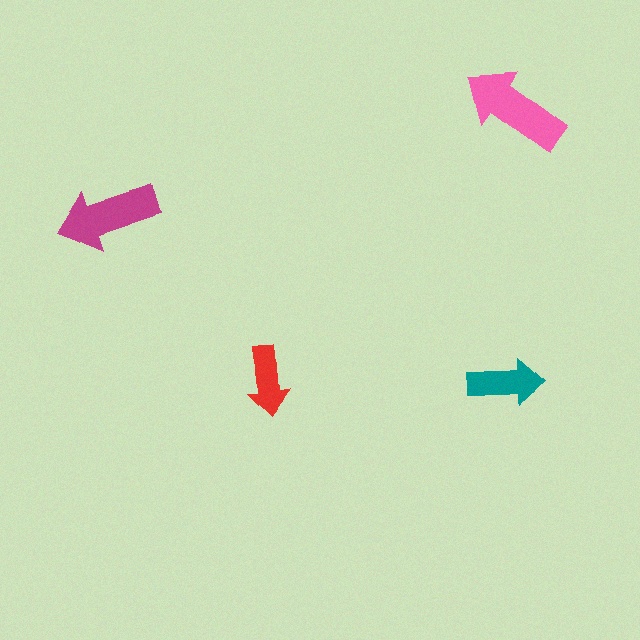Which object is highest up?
The pink arrow is topmost.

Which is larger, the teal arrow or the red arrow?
The teal one.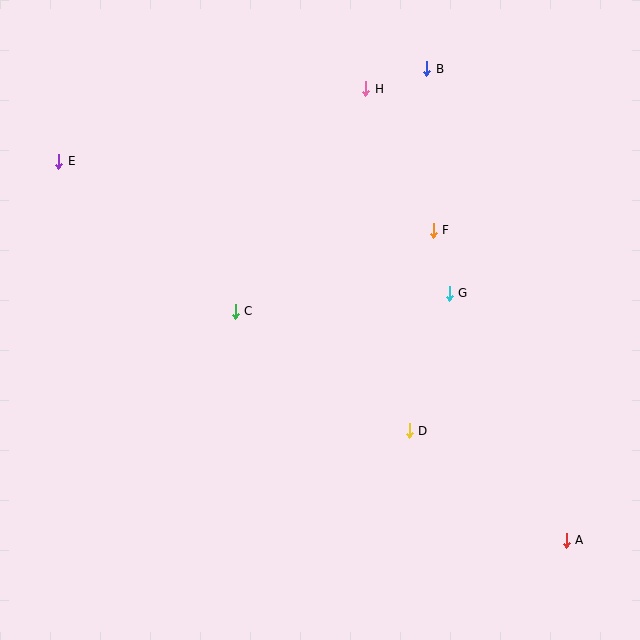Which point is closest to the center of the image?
Point C at (235, 311) is closest to the center.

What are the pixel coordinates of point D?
Point D is at (409, 431).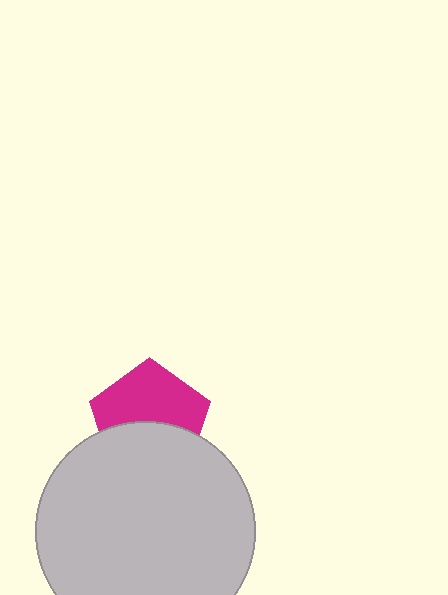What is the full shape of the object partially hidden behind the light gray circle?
The partially hidden object is a magenta pentagon.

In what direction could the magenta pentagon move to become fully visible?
The magenta pentagon could move up. That would shift it out from behind the light gray circle entirely.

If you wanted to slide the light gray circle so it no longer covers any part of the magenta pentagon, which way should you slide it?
Slide it down — that is the most direct way to separate the two shapes.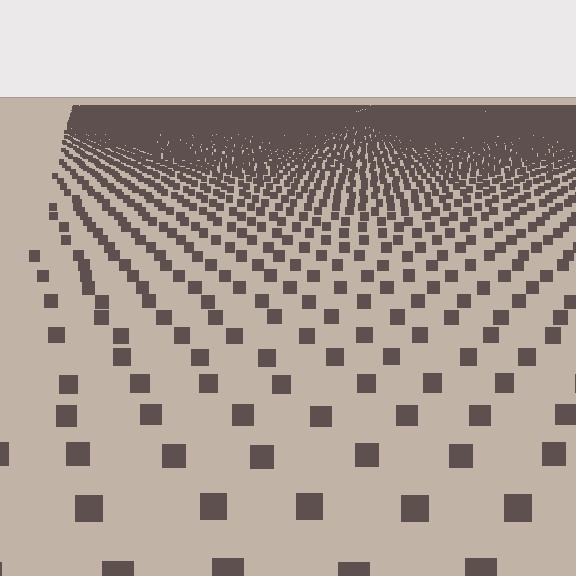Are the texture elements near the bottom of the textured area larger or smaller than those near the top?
Larger. Near the bottom, elements are closer to the viewer and appear at a bigger on-screen size.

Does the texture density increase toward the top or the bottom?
Density increases toward the top.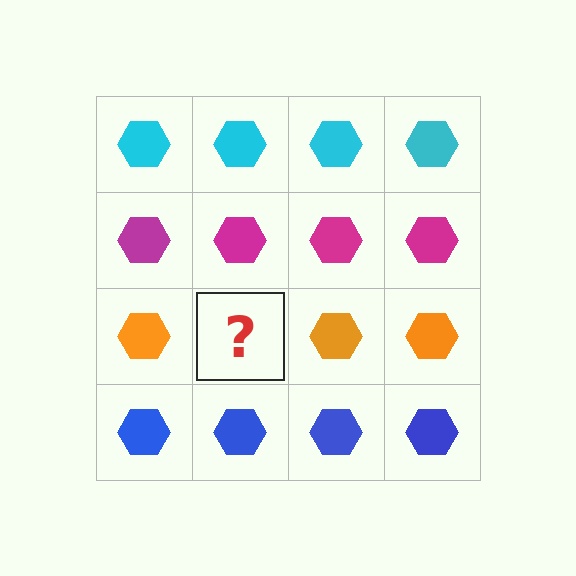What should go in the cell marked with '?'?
The missing cell should contain an orange hexagon.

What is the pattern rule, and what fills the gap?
The rule is that each row has a consistent color. The gap should be filled with an orange hexagon.